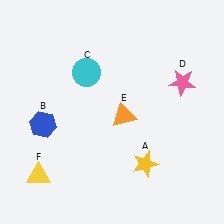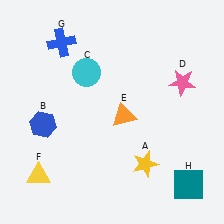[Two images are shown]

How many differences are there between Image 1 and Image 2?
There are 2 differences between the two images.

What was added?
A blue cross (G), a teal square (H) were added in Image 2.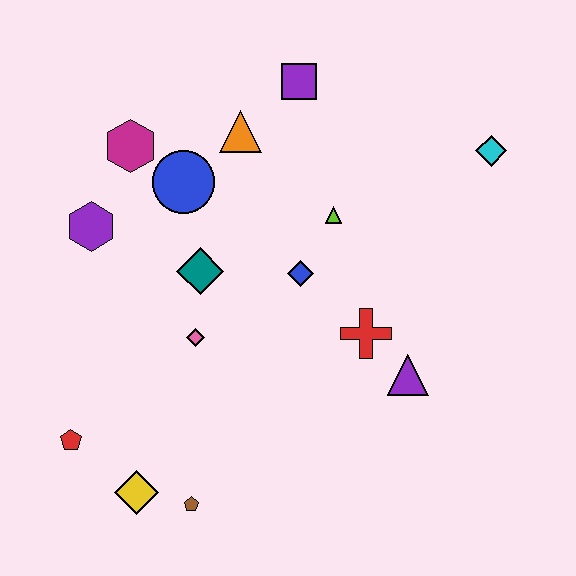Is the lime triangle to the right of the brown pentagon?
Yes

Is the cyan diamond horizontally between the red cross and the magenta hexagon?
No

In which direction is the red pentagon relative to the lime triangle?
The red pentagon is to the left of the lime triangle.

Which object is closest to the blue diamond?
The lime triangle is closest to the blue diamond.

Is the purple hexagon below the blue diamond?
No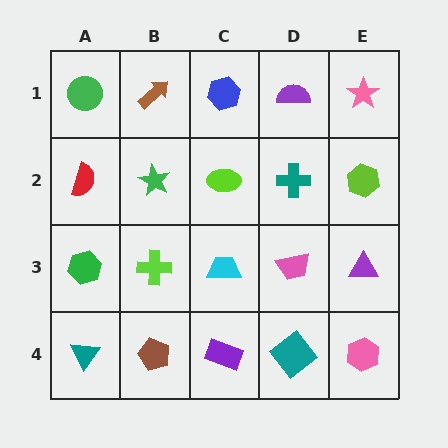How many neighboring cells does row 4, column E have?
2.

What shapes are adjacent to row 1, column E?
A lime hexagon (row 2, column E), a purple semicircle (row 1, column D).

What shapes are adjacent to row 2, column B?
A brown arrow (row 1, column B), a lime cross (row 3, column B), a red semicircle (row 2, column A), a lime ellipse (row 2, column C).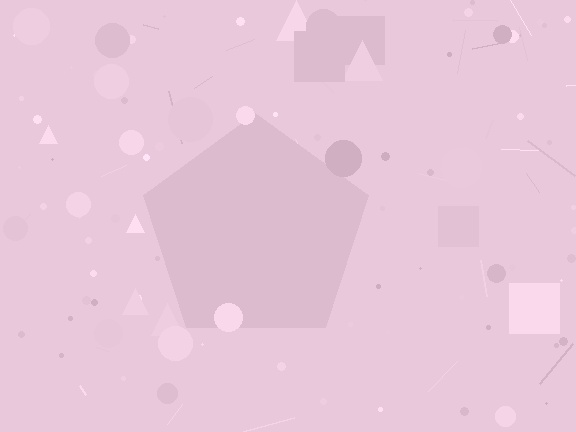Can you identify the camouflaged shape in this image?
The camouflaged shape is a pentagon.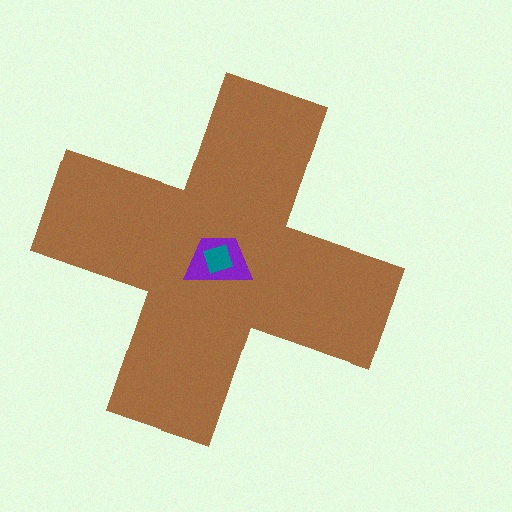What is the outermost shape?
The brown cross.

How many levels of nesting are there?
3.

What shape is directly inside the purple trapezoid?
The teal square.